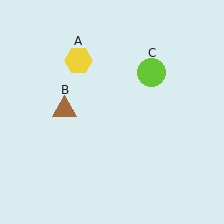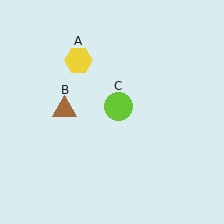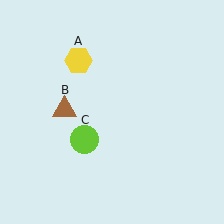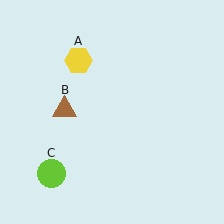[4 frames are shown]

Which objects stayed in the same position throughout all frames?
Yellow hexagon (object A) and brown triangle (object B) remained stationary.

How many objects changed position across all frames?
1 object changed position: lime circle (object C).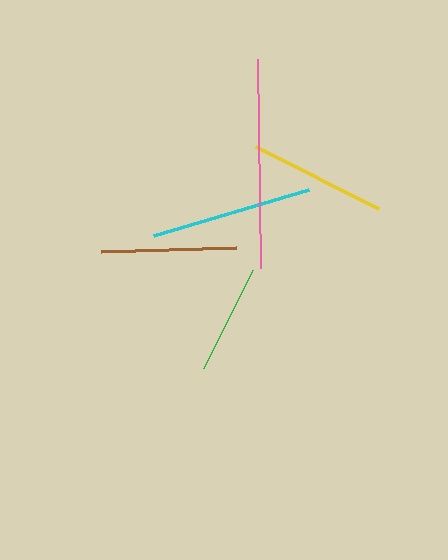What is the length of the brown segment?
The brown segment is approximately 136 pixels long.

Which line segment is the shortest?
The green line is the shortest at approximately 110 pixels.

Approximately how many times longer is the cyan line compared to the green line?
The cyan line is approximately 1.5 times the length of the green line.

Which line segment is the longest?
The pink line is the longest at approximately 210 pixels.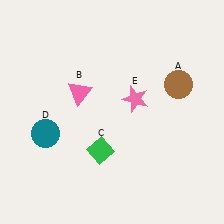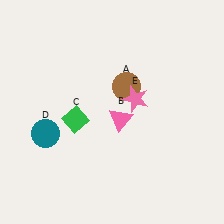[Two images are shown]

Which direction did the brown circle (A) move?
The brown circle (A) moved left.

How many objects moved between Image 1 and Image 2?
3 objects moved between the two images.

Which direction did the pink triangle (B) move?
The pink triangle (B) moved right.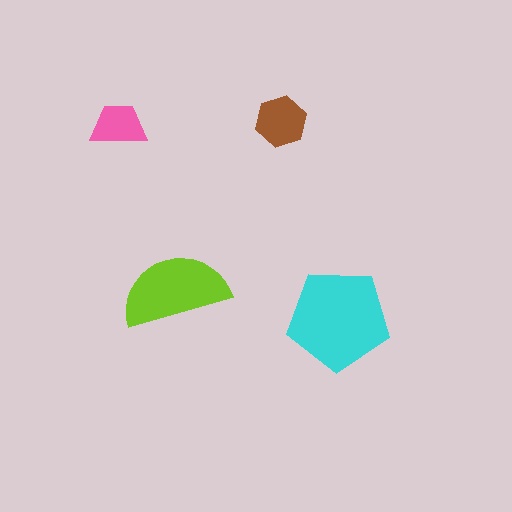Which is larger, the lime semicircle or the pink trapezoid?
The lime semicircle.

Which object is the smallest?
The pink trapezoid.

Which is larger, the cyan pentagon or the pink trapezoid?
The cyan pentagon.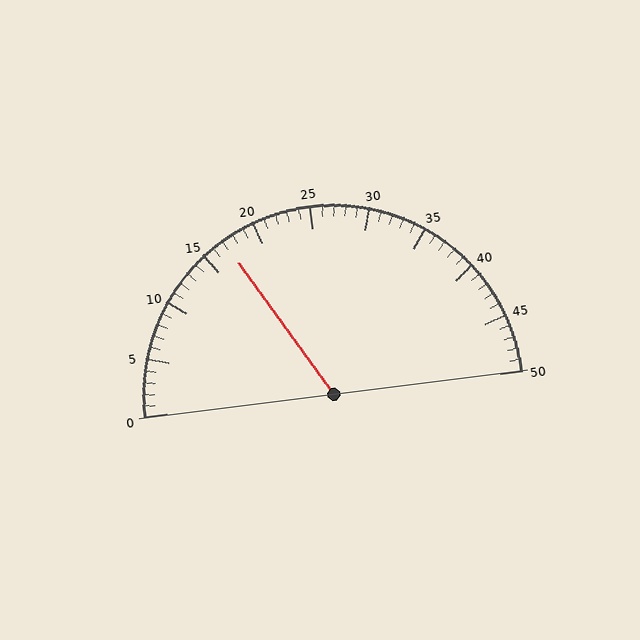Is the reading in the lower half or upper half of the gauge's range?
The reading is in the lower half of the range (0 to 50).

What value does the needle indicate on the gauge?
The needle indicates approximately 17.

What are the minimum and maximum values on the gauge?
The gauge ranges from 0 to 50.